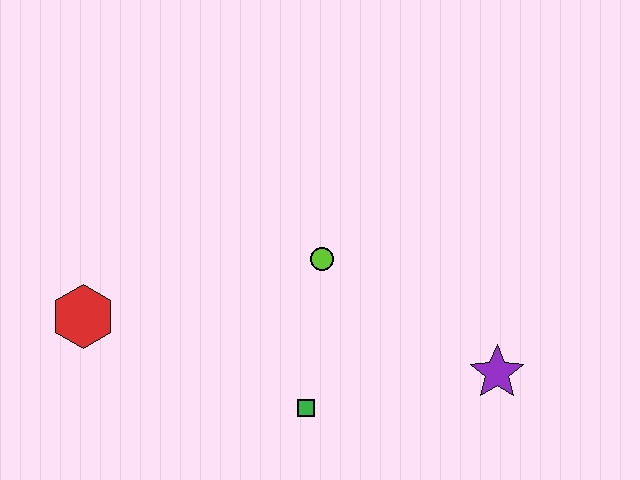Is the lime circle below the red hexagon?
No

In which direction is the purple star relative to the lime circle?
The purple star is to the right of the lime circle.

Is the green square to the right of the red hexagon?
Yes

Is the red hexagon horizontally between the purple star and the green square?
No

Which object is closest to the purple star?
The green square is closest to the purple star.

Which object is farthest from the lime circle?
The red hexagon is farthest from the lime circle.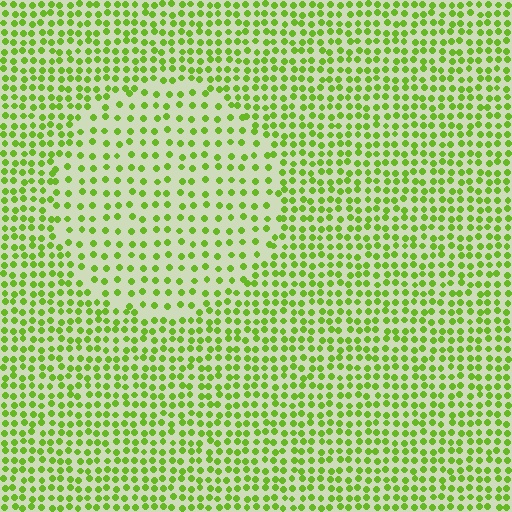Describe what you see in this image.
The image contains small lime elements arranged at two different densities. A circle-shaped region is visible where the elements are less densely packed than the surrounding area.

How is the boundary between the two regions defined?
The boundary is defined by a change in element density (approximately 1.8x ratio). All elements are the same color, size, and shape.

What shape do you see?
I see a circle.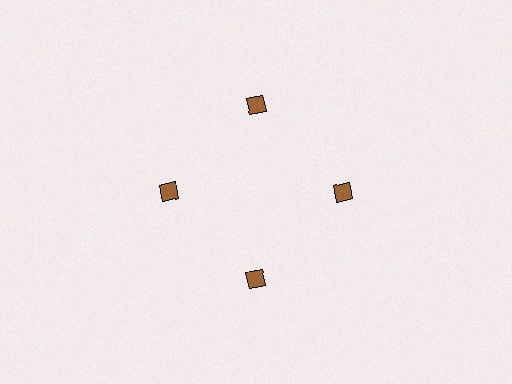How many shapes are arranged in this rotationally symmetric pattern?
There are 4 shapes, arranged in 4 groups of 1.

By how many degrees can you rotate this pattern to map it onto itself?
The pattern maps onto itself every 90 degrees of rotation.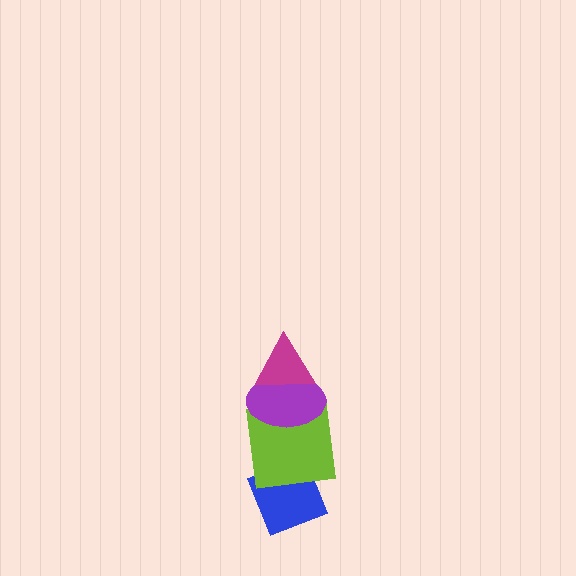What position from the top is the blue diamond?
The blue diamond is 4th from the top.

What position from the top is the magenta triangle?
The magenta triangle is 1st from the top.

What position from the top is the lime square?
The lime square is 3rd from the top.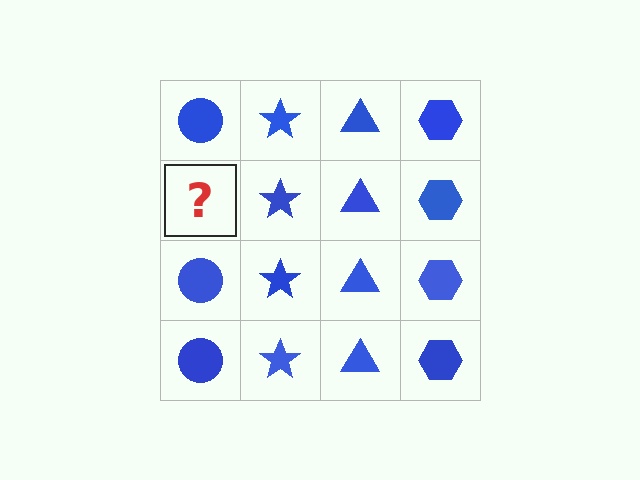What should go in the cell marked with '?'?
The missing cell should contain a blue circle.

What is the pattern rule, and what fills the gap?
The rule is that each column has a consistent shape. The gap should be filled with a blue circle.